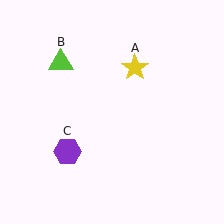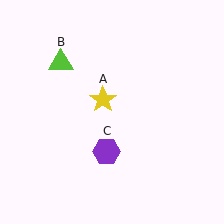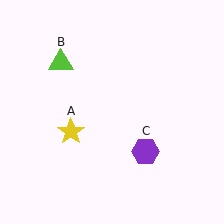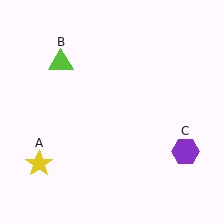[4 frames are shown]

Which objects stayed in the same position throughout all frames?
Lime triangle (object B) remained stationary.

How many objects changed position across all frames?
2 objects changed position: yellow star (object A), purple hexagon (object C).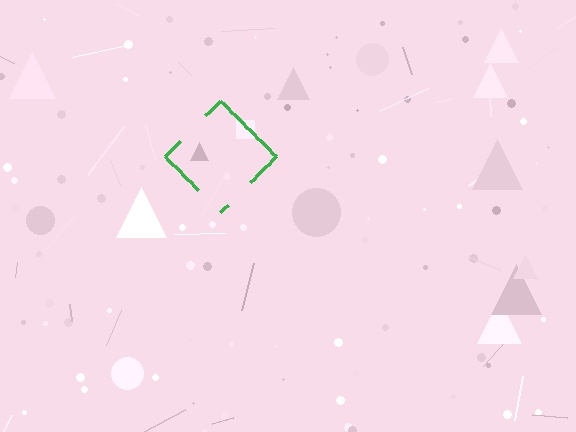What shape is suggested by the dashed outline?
The dashed outline suggests a diamond.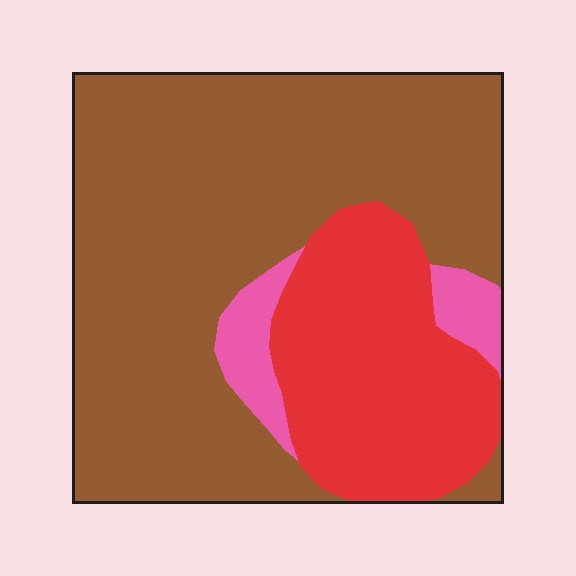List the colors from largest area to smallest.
From largest to smallest: brown, red, pink.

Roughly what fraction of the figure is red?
Red covers roughly 25% of the figure.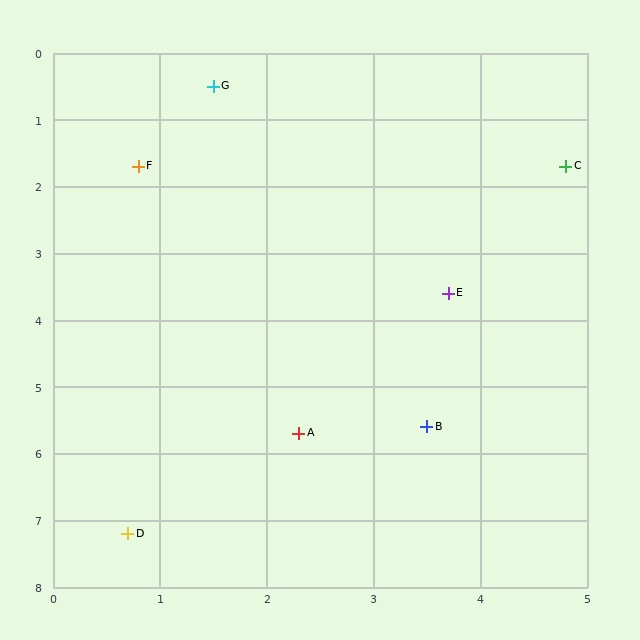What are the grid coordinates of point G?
Point G is at approximately (1.5, 0.5).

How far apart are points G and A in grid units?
Points G and A are about 5.3 grid units apart.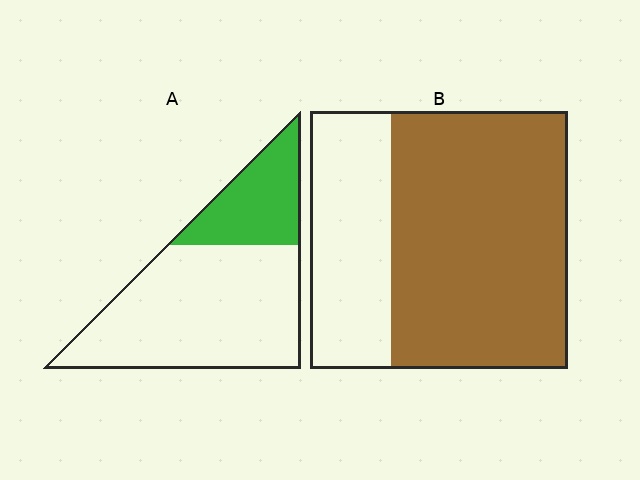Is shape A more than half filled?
No.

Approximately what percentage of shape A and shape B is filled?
A is approximately 25% and B is approximately 70%.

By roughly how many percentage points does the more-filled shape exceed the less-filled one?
By roughly 40 percentage points (B over A).